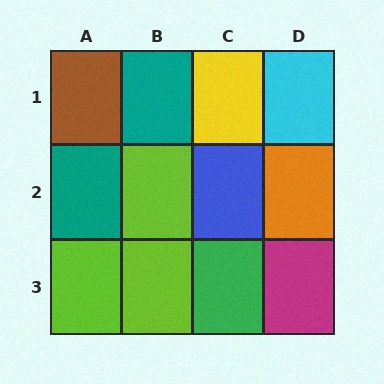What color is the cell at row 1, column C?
Yellow.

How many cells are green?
1 cell is green.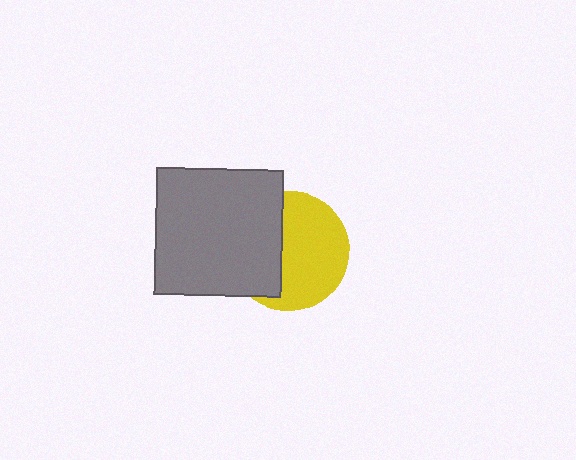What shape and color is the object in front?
The object in front is a gray square.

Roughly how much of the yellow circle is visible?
About half of it is visible (roughly 59%).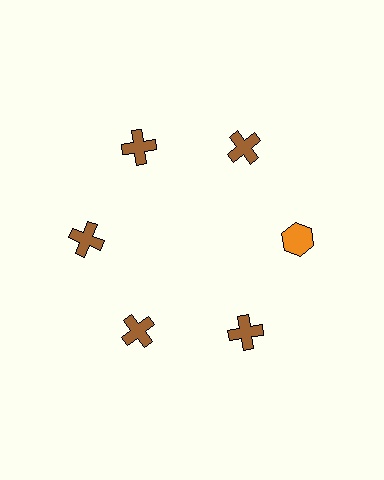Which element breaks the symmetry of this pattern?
The orange hexagon at roughly the 3 o'clock position breaks the symmetry. All other shapes are brown crosses.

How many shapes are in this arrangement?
There are 6 shapes arranged in a ring pattern.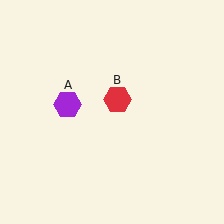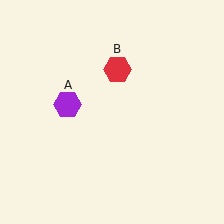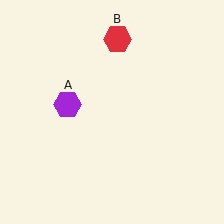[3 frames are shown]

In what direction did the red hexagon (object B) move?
The red hexagon (object B) moved up.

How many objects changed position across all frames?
1 object changed position: red hexagon (object B).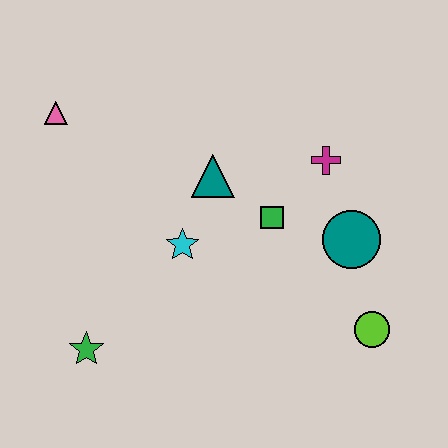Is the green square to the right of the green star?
Yes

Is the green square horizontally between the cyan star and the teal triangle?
No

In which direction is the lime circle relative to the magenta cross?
The lime circle is below the magenta cross.